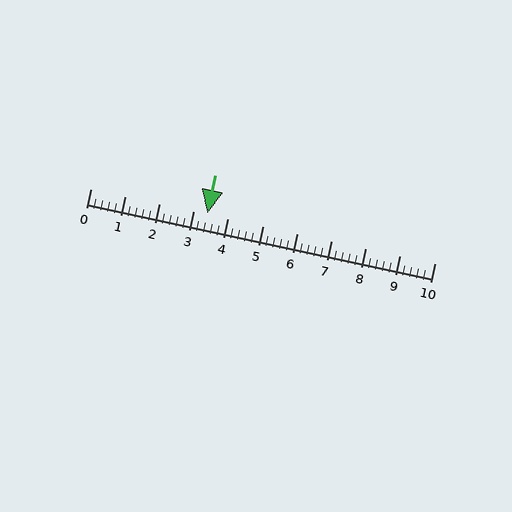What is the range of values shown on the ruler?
The ruler shows values from 0 to 10.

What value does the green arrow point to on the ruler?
The green arrow points to approximately 3.4.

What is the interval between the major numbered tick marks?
The major tick marks are spaced 1 units apart.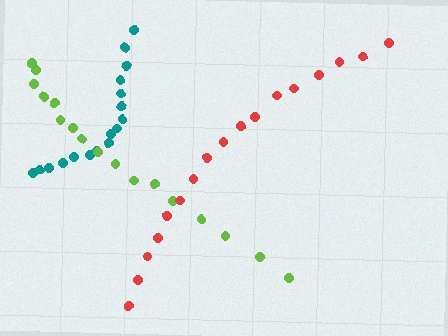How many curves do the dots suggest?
There are 3 distinct paths.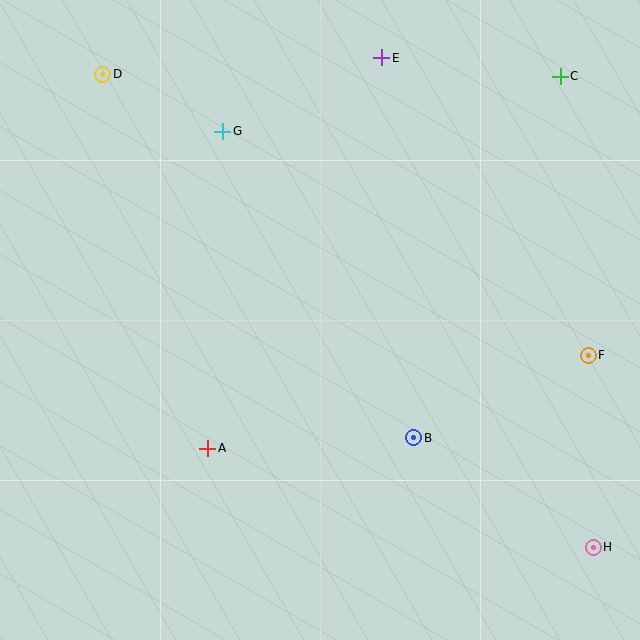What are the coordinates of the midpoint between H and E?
The midpoint between H and E is at (487, 303).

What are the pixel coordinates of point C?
Point C is at (560, 76).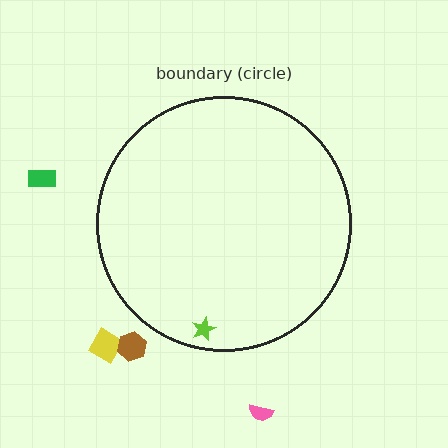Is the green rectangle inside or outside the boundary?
Outside.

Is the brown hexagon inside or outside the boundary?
Outside.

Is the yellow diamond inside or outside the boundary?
Outside.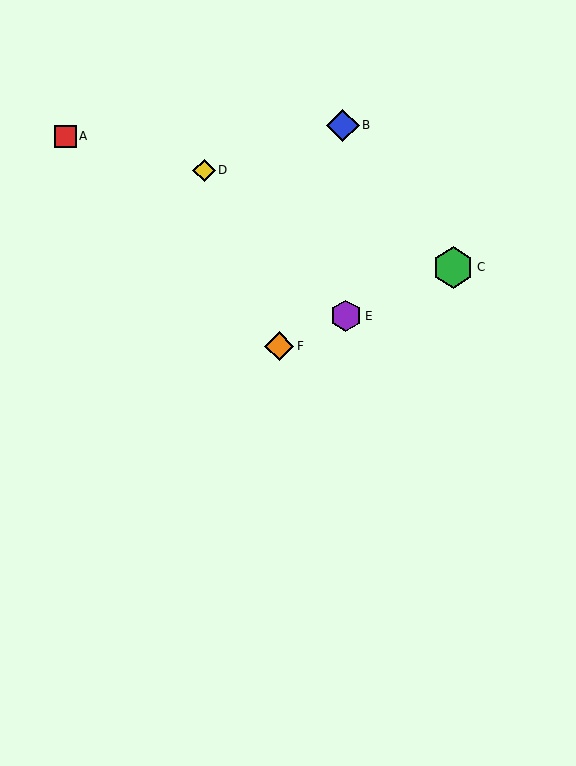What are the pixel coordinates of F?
Object F is at (279, 346).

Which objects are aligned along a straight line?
Objects C, E, F are aligned along a straight line.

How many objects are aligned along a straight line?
3 objects (C, E, F) are aligned along a straight line.